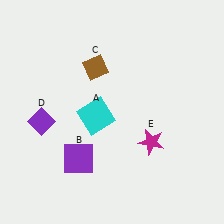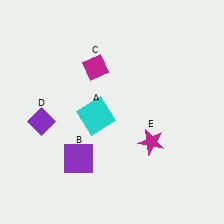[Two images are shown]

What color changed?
The diamond (C) changed from brown in Image 1 to magenta in Image 2.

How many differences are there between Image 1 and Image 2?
There is 1 difference between the two images.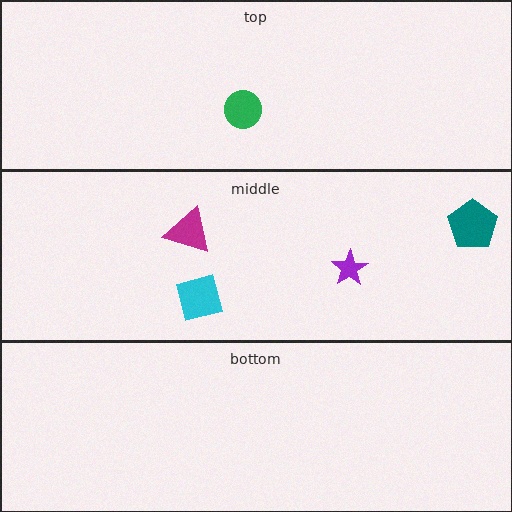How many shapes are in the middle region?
4.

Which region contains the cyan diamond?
The middle region.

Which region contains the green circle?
The top region.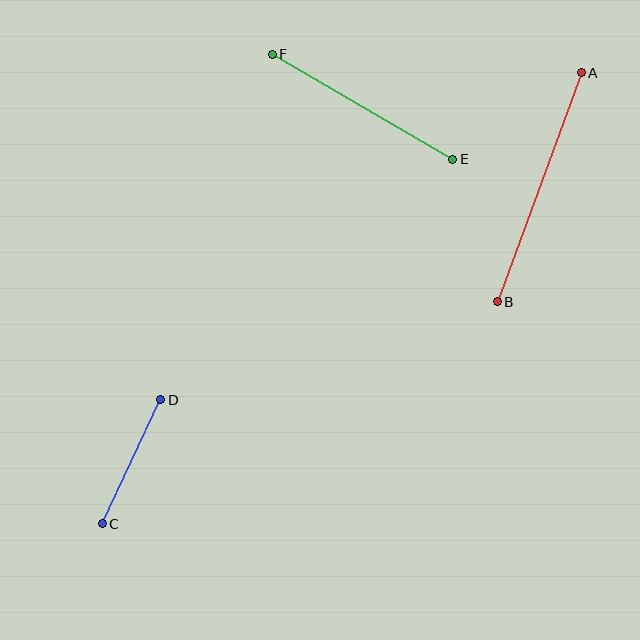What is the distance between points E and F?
The distance is approximately 209 pixels.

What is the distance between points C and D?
The distance is approximately 137 pixels.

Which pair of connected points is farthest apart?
Points A and B are farthest apart.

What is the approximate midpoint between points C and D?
The midpoint is at approximately (132, 462) pixels.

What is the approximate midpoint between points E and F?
The midpoint is at approximately (362, 107) pixels.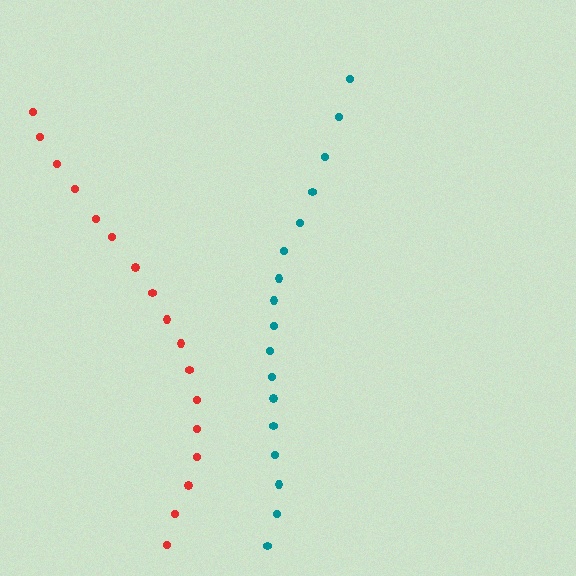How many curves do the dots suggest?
There are 2 distinct paths.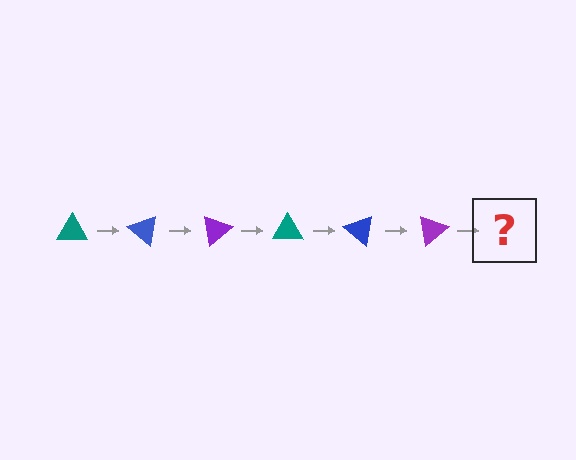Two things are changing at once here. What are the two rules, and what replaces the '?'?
The two rules are that it rotates 40 degrees each step and the color cycles through teal, blue, and purple. The '?' should be a teal triangle, rotated 240 degrees from the start.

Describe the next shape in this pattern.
It should be a teal triangle, rotated 240 degrees from the start.